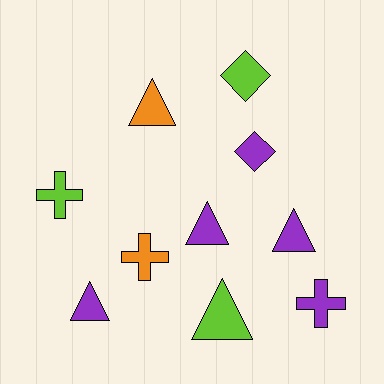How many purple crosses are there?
There is 1 purple cross.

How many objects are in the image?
There are 10 objects.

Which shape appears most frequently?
Triangle, with 5 objects.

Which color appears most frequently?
Purple, with 5 objects.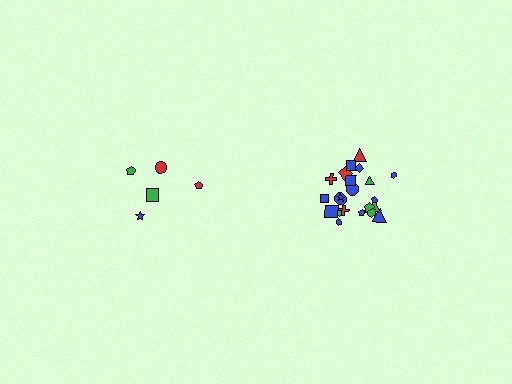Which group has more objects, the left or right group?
The right group.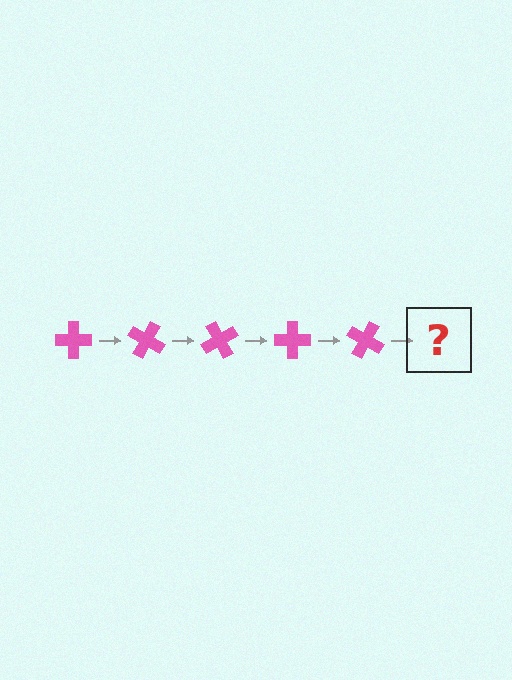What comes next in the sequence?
The next element should be a pink cross rotated 150 degrees.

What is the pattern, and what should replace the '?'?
The pattern is that the cross rotates 30 degrees each step. The '?' should be a pink cross rotated 150 degrees.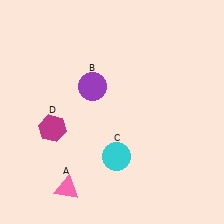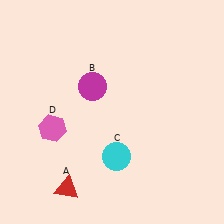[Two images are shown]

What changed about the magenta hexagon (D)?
In Image 1, D is magenta. In Image 2, it changed to pink.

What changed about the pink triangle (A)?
In Image 1, A is pink. In Image 2, it changed to red.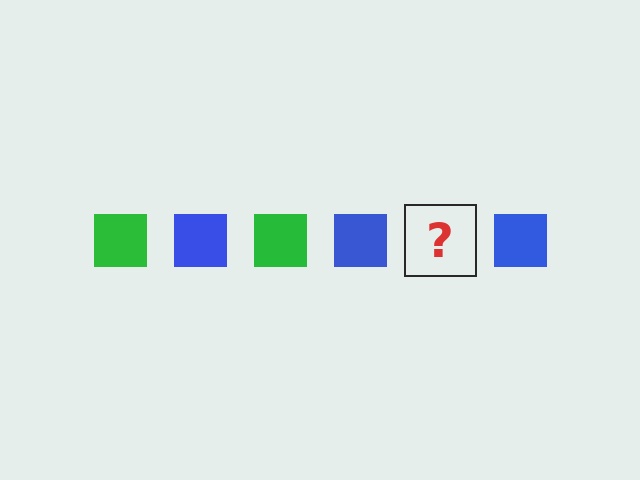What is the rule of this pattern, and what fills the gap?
The rule is that the pattern cycles through green, blue squares. The gap should be filled with a green square.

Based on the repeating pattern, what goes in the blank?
The blank should be a green square.